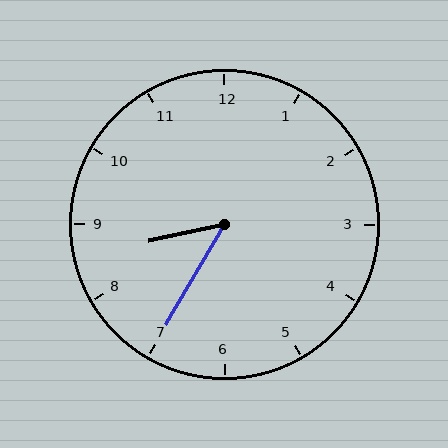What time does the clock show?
8:35.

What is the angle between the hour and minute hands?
Approximately 48 degrees.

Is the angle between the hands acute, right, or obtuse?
It is acute.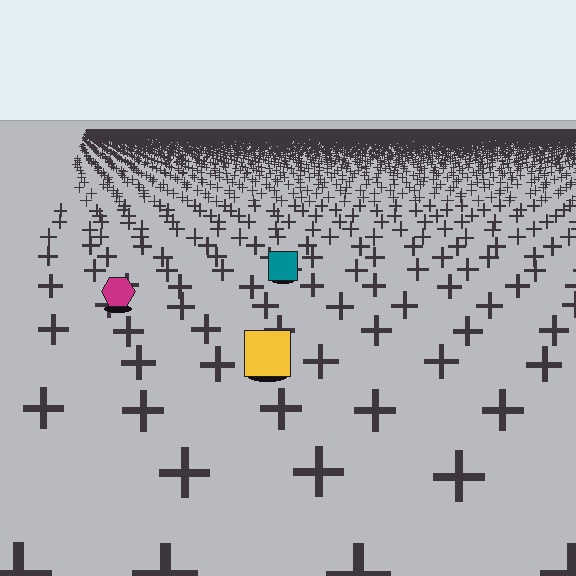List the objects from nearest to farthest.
From nearest to farthest: the yellow square, the magenta hexagon, the teal square.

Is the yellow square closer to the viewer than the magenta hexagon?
Yes. The yellow square is closer — you can tell from the texture gradient: the ground texture is coarser near it.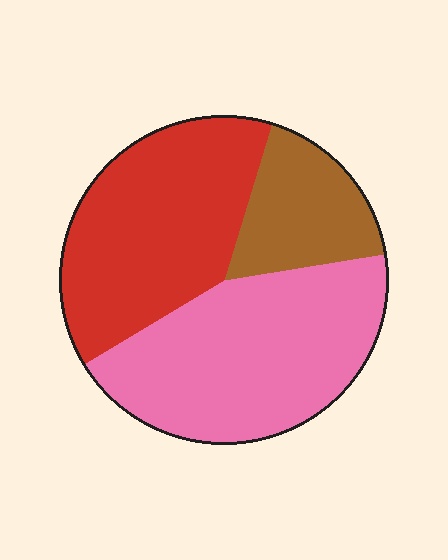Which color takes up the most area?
Pink, at roughly 45%.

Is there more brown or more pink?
Pink.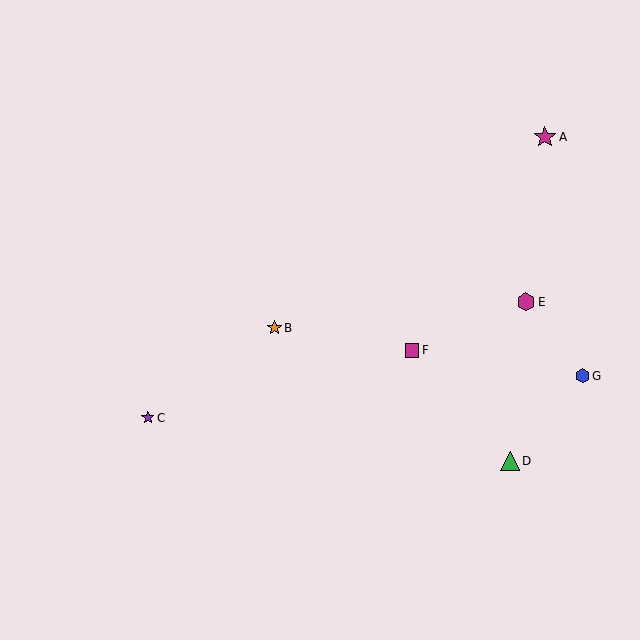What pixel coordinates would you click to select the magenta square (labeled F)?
Click at (412, 350) to select the magenta square F.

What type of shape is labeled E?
Shape E is a magenta hexagon.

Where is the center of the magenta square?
The center of the magenta square is at (412, 350).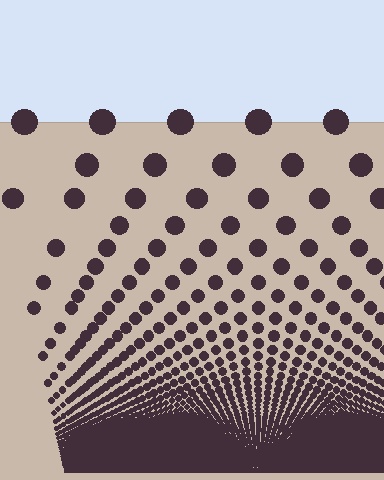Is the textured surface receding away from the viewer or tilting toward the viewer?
The surface appears to tilt toward the viewer. Texture elements get larger and sparser toward the top.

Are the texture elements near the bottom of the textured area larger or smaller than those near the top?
Smaller. The gradient is inverted — elements near the bottom are smaller and denser.